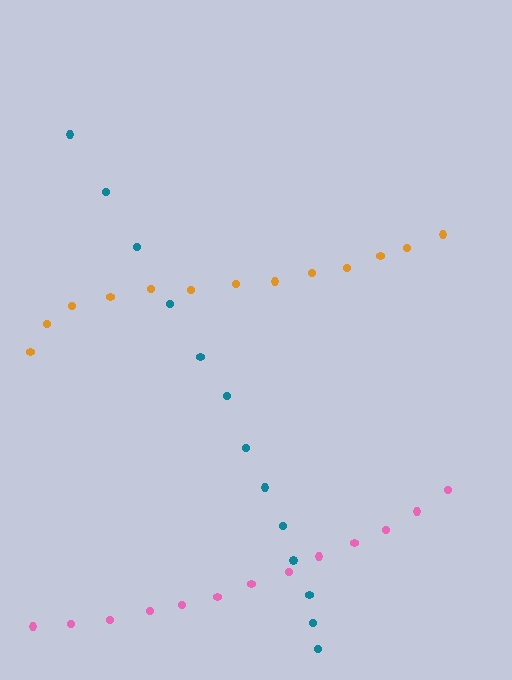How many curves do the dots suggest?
There are 3 distinct paths.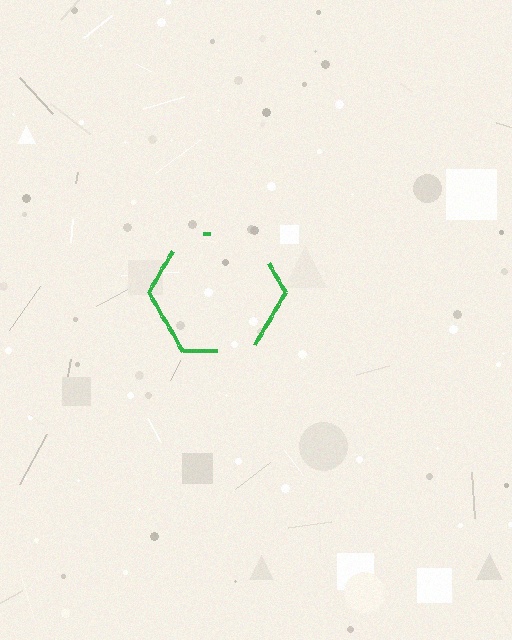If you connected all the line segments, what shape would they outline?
They would outline a hexagon.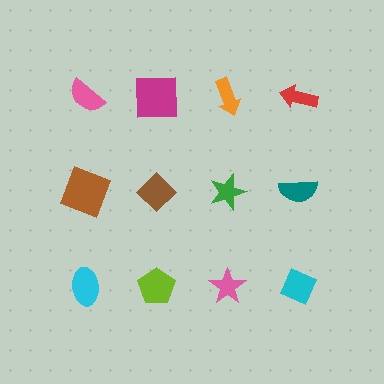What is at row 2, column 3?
A green star.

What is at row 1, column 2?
A magenta square.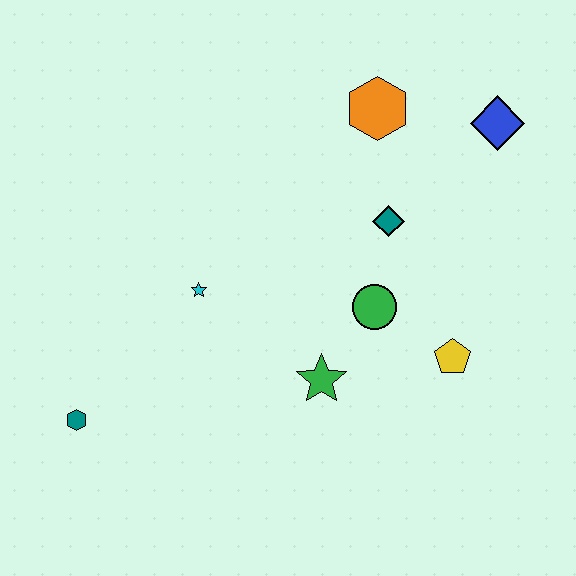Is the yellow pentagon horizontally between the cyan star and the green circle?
No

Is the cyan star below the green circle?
No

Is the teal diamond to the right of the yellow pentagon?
No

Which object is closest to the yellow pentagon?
The green circle is closest to the yellow pentagon.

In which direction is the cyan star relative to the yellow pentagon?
The cyan star is to the left of the yellow pentagon.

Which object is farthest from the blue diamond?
The teal hexagon is farthest from the blue diamond.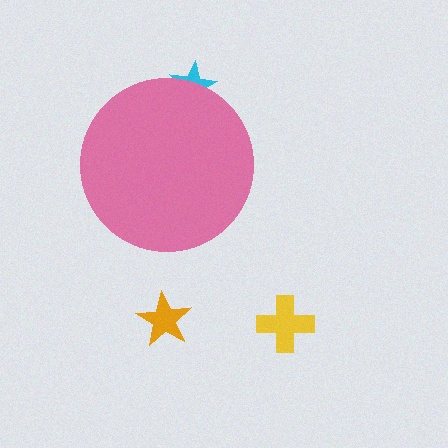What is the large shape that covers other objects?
A pink circle.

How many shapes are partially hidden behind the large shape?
1 shape is partially hidden.